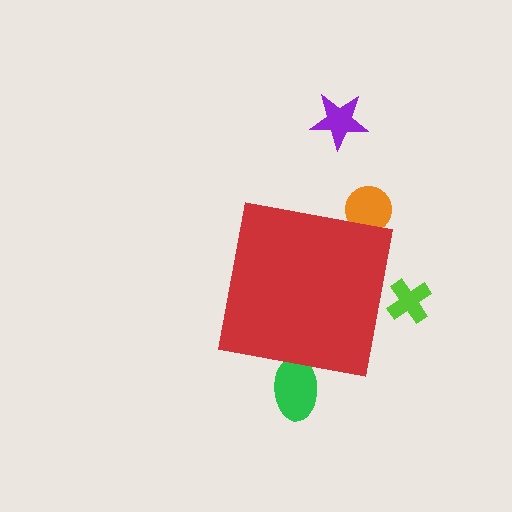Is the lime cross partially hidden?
Yes, the lime cross is partially hidden behind the red square.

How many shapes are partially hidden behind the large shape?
3 shapes are partially hidden.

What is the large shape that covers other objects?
A red square.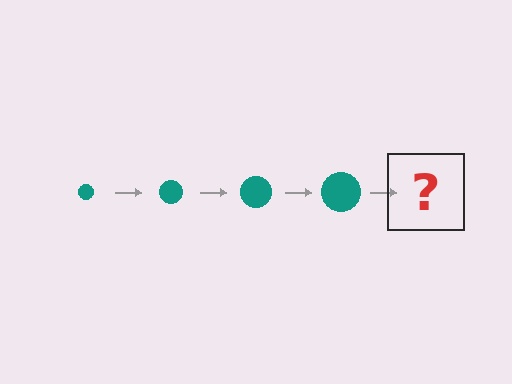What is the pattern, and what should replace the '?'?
The pattern is that the circle gets progressively larger each step. The '?' should be a teal circle, larger than the previous one.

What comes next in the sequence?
The next element should be a teal circle, larger than the previous one.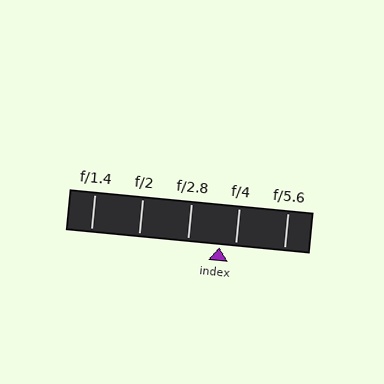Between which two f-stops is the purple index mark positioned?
The index mark is between f/2.8 and f/4.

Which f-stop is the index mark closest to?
The index mark is closest to f/4.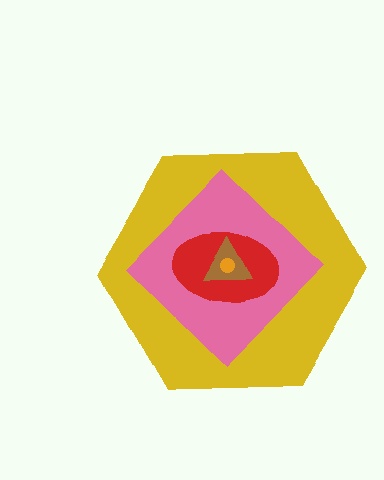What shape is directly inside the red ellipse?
The brown triangle.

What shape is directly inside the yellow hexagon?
The pink diamond.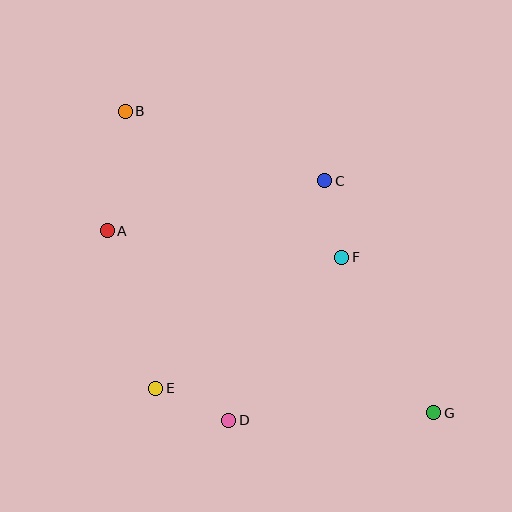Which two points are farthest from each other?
Points B and G are farthest from each other.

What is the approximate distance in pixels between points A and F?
The distance between A and F is approximately 236 pixels.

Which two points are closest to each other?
Points C and F are closest to each other.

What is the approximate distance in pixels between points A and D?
The distance between A and D is approximately 225 pixels.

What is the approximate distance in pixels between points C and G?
The distance between C and G is approximately 256 pixels.